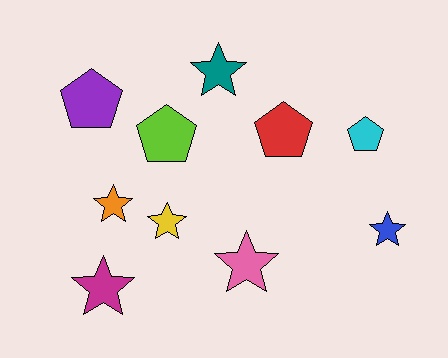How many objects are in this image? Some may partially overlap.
There are 10 objects.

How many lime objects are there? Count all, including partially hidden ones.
There is 1 lime object.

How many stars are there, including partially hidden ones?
There are 6 stars.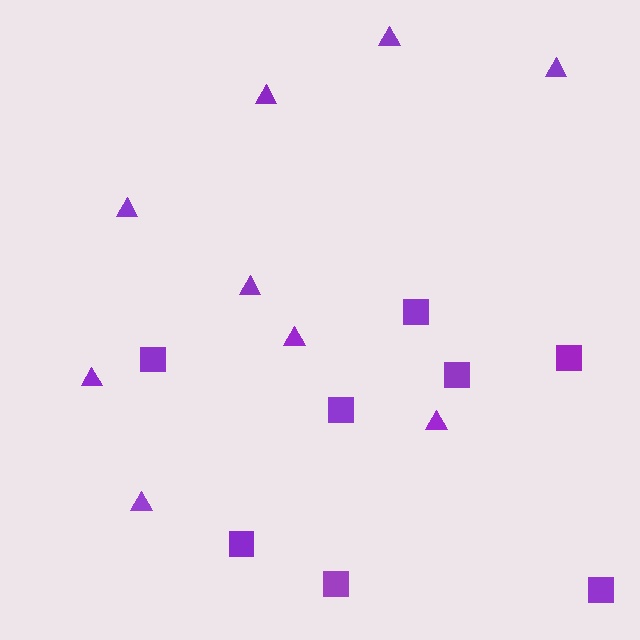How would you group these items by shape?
There are 2 groups: one group of triangles (9) and one group of squares (8).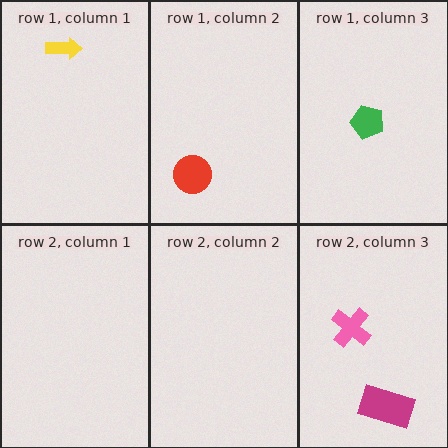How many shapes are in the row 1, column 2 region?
1.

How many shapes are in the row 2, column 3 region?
2.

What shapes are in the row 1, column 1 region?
The yellow arrow.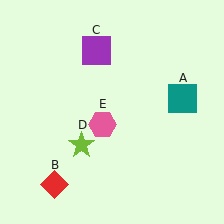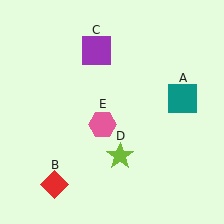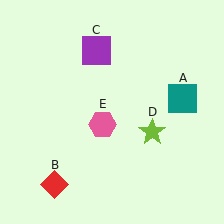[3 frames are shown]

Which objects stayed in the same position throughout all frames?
Teal square (object A) and red diamond (object B) and purple square (object C) and pink hexagon (object E) remained stationary.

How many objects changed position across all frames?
1 object changed position: lime star (object D).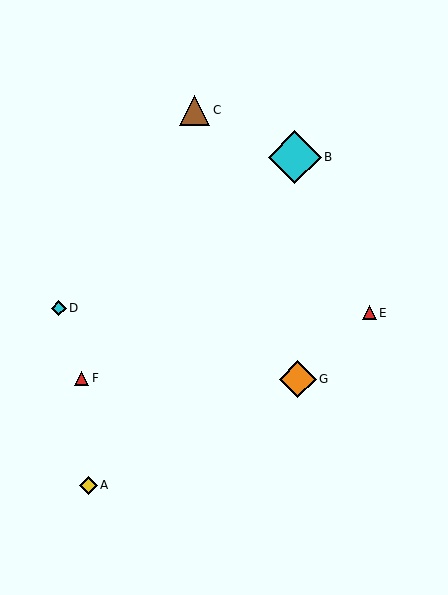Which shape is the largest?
The cyan diamond (labeled B) is the largest.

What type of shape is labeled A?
Shape A is a yellow diamond.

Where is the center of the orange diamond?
The center of the orange diamond is at (298, 379).